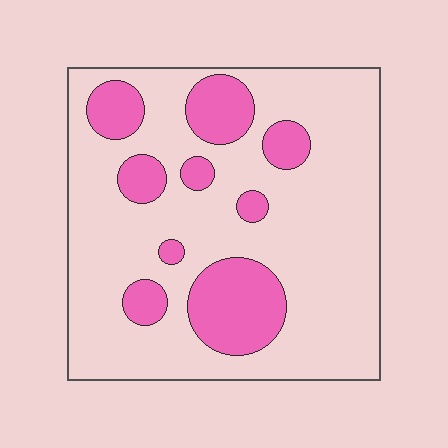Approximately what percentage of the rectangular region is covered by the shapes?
Approximately 25%.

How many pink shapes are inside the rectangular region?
9.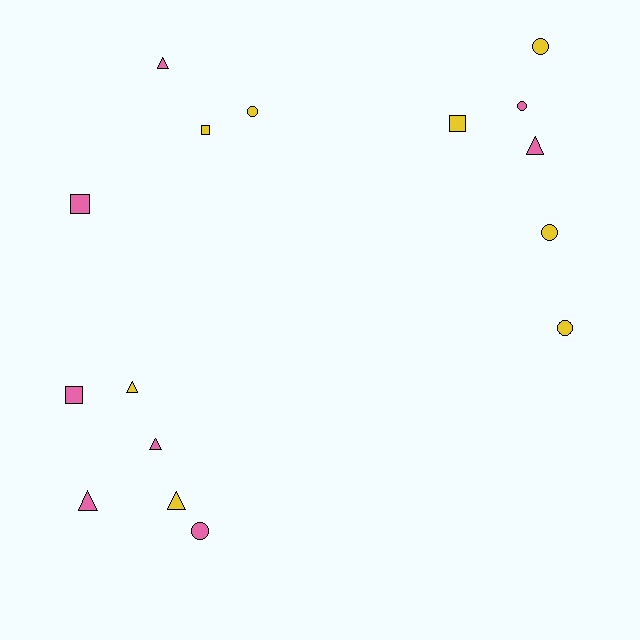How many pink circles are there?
There are 2 pink circles.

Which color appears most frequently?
Pink, with 8 objects.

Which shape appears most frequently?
Circle, with 6 objects.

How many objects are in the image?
There are 16 objects.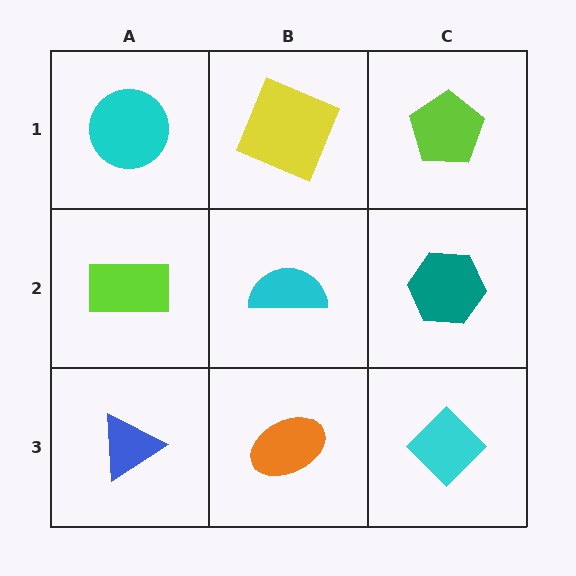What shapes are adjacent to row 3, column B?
A cyan semicircle (row 2, column B), a blue triangle (row 3, column A), a cyan diamond (row 3, column C).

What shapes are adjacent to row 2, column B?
A yellow square (row 1, column B), an orange ellipse (row 3, column B), a lime rectangle (row 2, column A), a teal hexagon (row 2, column C).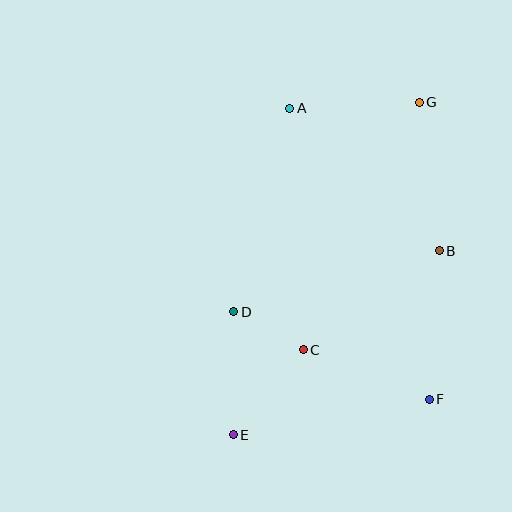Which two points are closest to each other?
Points C and D are closest to each other.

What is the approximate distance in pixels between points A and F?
The distance between A and F is approximately 322 pixels.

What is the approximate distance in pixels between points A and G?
The distance between A and G is approximately 129 pixels.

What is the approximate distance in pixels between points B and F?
The distance between B and F is approximately 149 pixels.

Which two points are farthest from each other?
Points E and G are farthest from each other.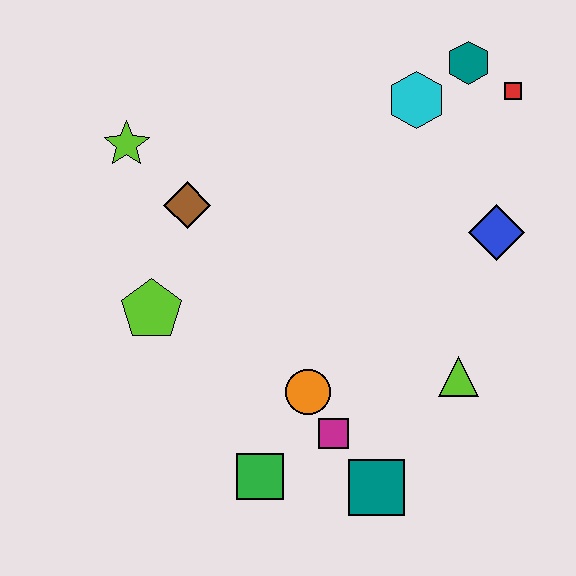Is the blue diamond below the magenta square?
No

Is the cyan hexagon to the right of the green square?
Yes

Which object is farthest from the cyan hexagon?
The green square is farthest from the cyan hexagon.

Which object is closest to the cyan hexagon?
The teal hexagon is closest to the cyan hexagon.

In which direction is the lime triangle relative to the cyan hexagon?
The lime triangle is below the cyan hexagon.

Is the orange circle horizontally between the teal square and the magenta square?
No